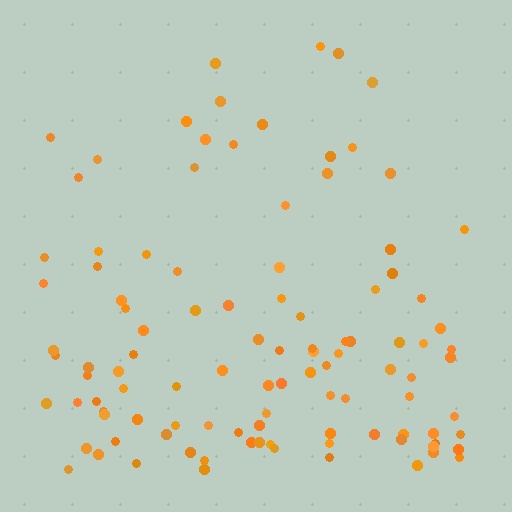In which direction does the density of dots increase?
From top to bottom, with the bottom side densest.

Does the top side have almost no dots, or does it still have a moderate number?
Still a moderate number, just noticeably fewer than the bottom.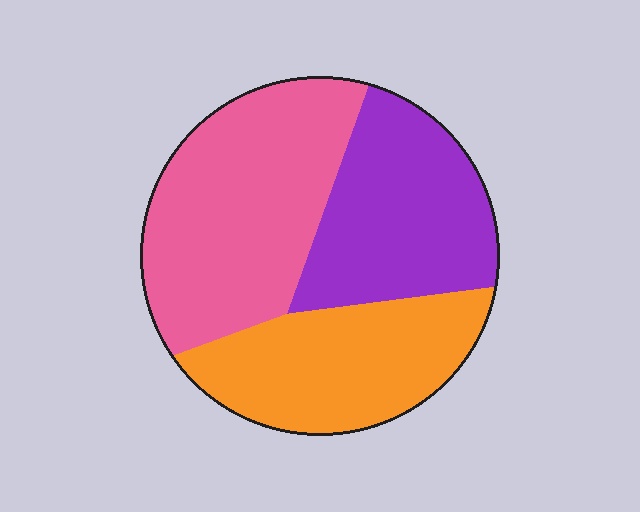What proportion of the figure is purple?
Purple covers 30% of the figure.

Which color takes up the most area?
Pink, at roughly 40%.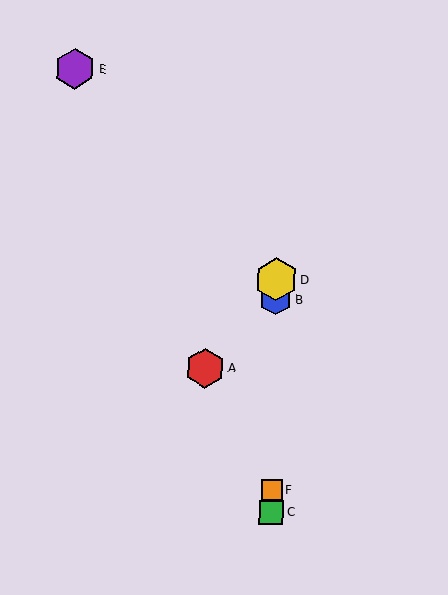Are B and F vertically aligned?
Yes, both are at x≈276.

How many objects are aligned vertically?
4 objects (B, C, D, F) are aligned vertically.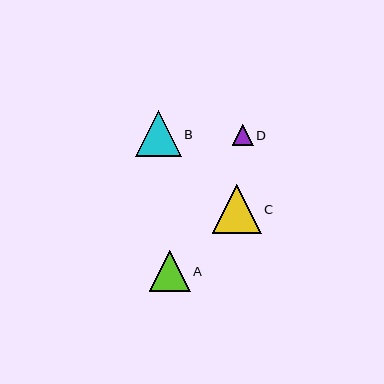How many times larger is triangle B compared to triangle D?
Triangle B is approximately 2.2 times the size of triangle D.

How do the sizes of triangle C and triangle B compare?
Triangle C and triangle B are approximately the same size.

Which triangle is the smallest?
Triangle D is the smallest with a size of approximately 21 pixels.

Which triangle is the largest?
Triangle C is the largest with a size of approximately 49 pixels.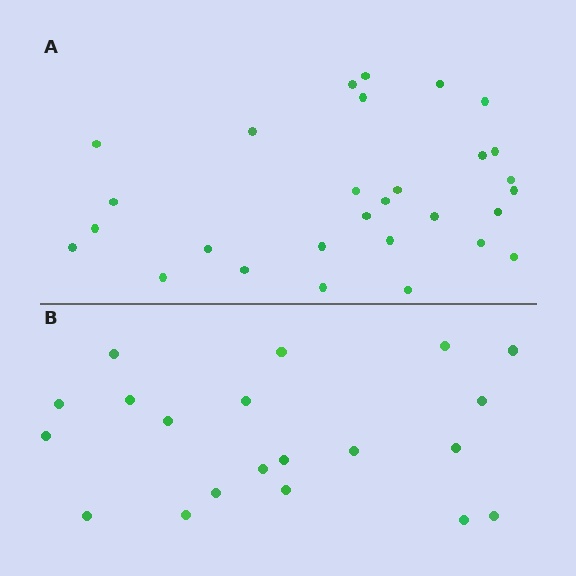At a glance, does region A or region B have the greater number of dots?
Region A (the top region) has more dots.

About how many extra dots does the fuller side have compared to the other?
Region A has roughly 8 or so more dots than region B.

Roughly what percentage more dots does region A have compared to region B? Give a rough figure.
About 45% more.